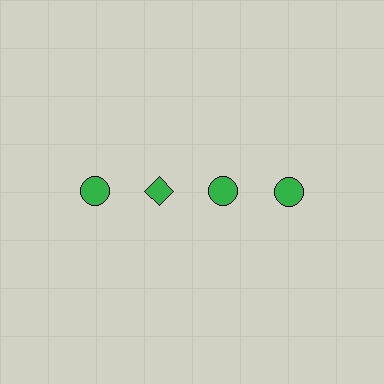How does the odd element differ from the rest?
It has a different shape: diamond instead of circle.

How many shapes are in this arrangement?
There are 4 shapes arranged in a grid pattern.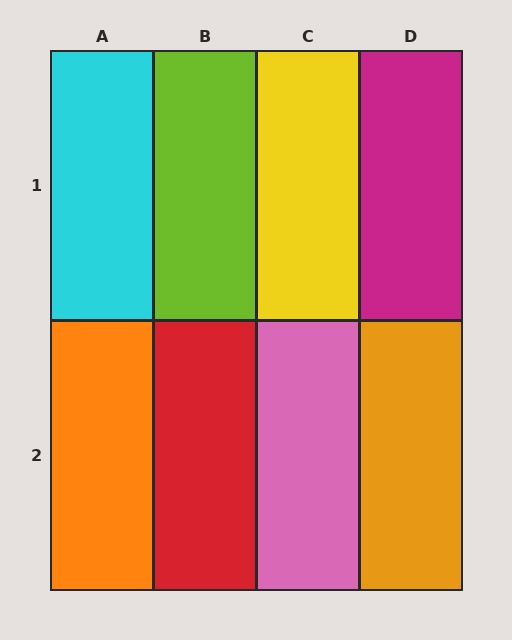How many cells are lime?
1 cell is lime.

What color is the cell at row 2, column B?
Red.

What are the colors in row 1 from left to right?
Cyan, lime, yellow, magenta.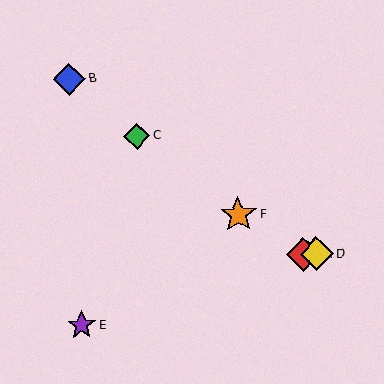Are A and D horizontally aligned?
Yes, both are at y≈254.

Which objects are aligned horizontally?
Objects A, D are aligned horizontally.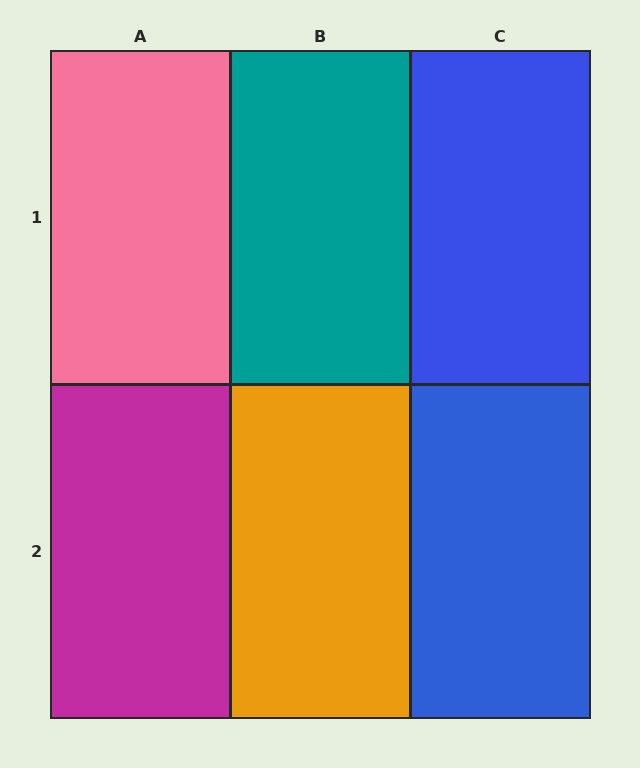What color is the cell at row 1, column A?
Pink.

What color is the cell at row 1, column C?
Blue.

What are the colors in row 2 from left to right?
Magenta, orange, blue.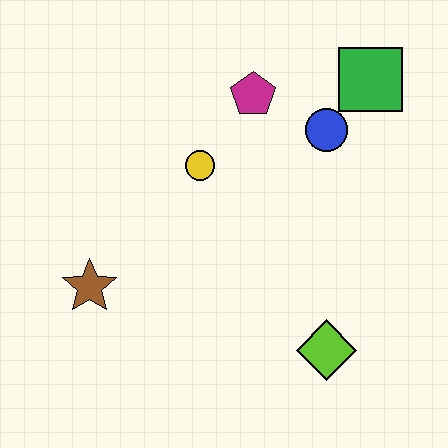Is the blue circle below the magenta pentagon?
Yes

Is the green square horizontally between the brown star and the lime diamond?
No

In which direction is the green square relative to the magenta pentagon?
The green square is to the right of the magenta pentagon.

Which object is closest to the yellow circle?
The magenta pentagon is closest to the yellow circle.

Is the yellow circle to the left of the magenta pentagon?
Yes